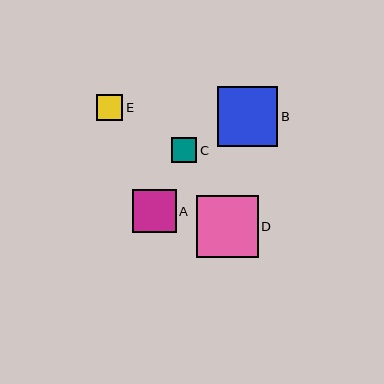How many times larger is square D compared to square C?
Square D is approximately 2.4 times the size of square C.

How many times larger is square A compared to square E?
Square A is approximately 1.7 times the size of square E.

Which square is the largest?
Square D is the largest with a size of approximately 61 pixels.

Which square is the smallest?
Square C is the smallest with a size of approximately 25 pixels.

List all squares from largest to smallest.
From largest to smallest: D, B, A, E, C.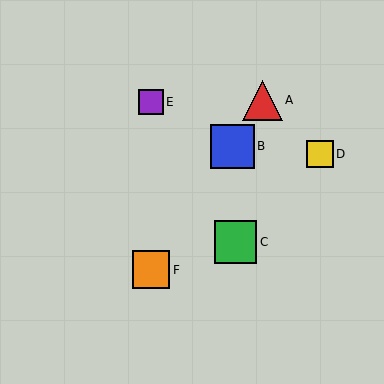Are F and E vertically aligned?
Yes, both are at x≈151.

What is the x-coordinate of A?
Object A is at x≈263.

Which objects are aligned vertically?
Objects E, F are aligned vertically.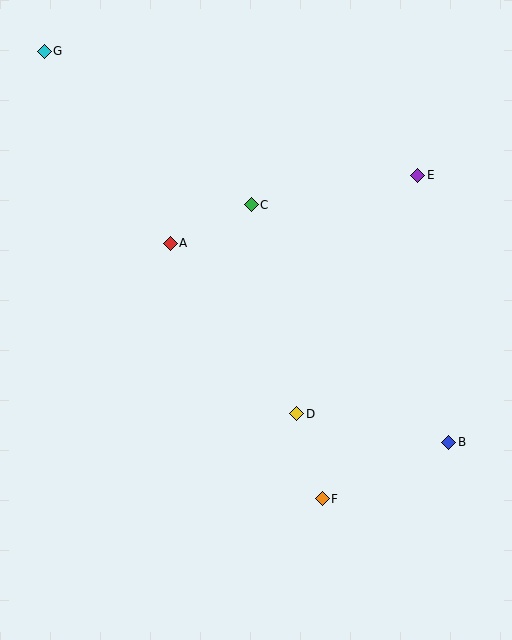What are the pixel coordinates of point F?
Point F is at (322, 499).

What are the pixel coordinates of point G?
Point G is at (44, 51).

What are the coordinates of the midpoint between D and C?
The midpoint between D and C is at (274, 309).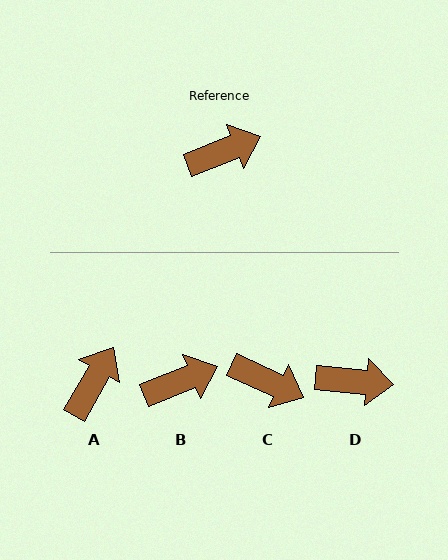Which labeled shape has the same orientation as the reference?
B.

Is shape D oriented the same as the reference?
No, it is off by about 27 degrees.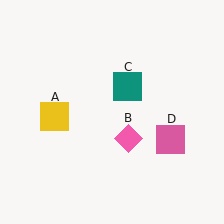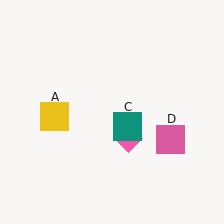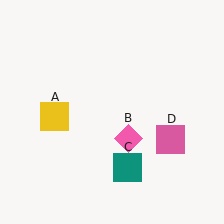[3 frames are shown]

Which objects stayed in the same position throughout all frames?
Yellow square (object A) and pink diamond (object B) and pink square (object D) remained stationary.